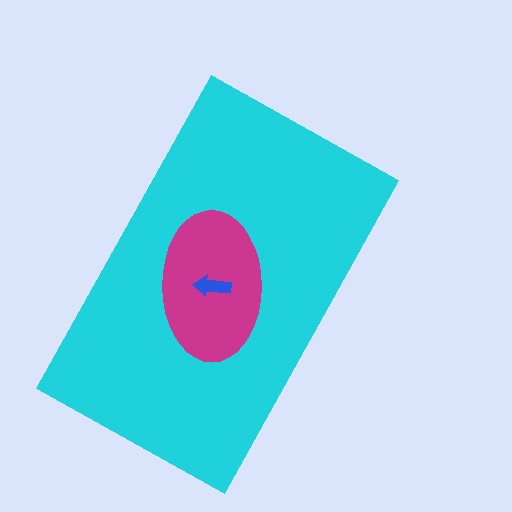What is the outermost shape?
The cyan rectangle.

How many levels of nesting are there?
3.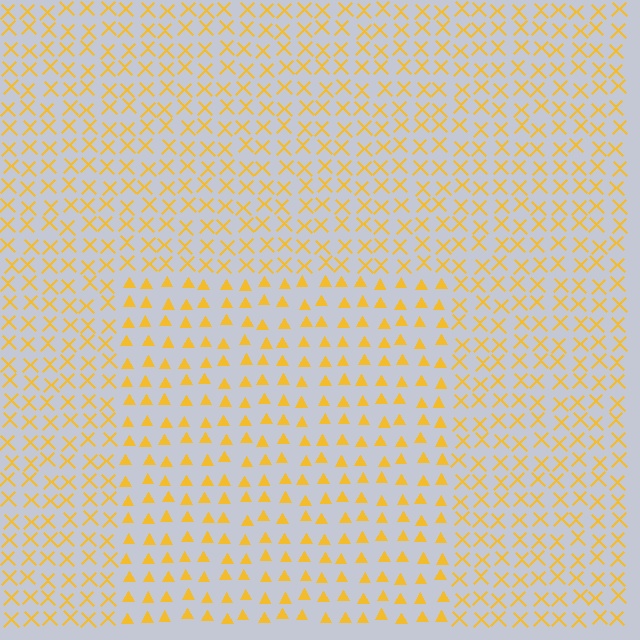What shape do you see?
I see a rectangle.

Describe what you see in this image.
The image is filled with small yellow elements arranged in a uniform grid. A rectangle-shaped region contains triangles, while the surrounding area contains X marks. The boundary is defined purely by the change in element shape.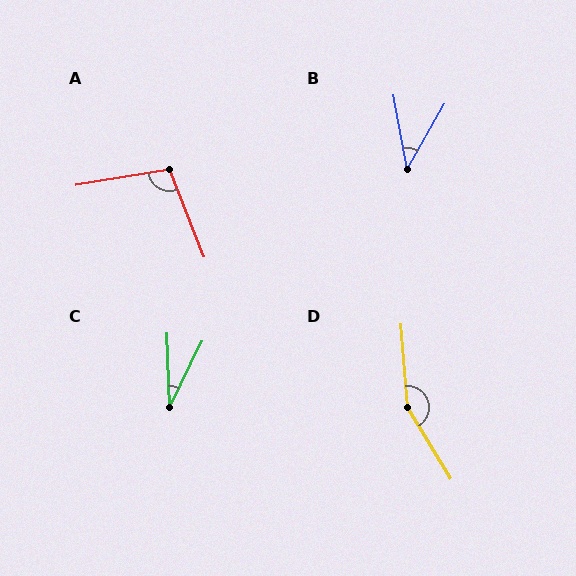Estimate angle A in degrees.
Approximately 102 degrees.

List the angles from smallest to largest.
C (28°), B (40°), A (102°), D (153°).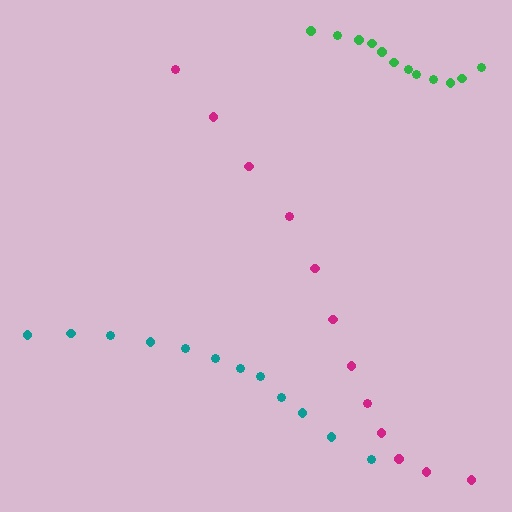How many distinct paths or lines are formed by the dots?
There are 3 distinct paths.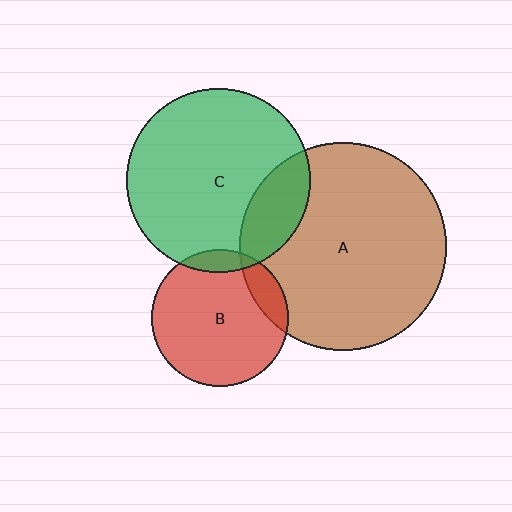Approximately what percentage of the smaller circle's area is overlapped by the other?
Approximately 20%.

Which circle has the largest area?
Circle A (brown).